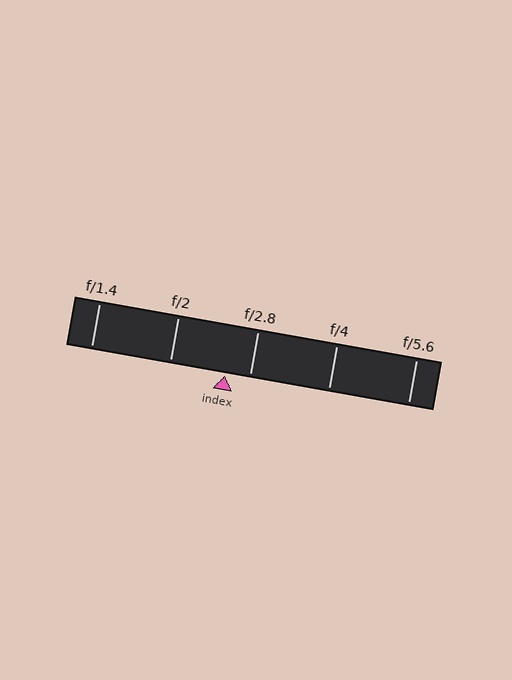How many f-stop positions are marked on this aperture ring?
There are 5 f-stop positions marked.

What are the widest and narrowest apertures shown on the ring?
The widest aperture shown is f/1.4 and the narrowest is f/5.6.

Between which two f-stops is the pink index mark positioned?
The index mark is between f/2 and f/2.8.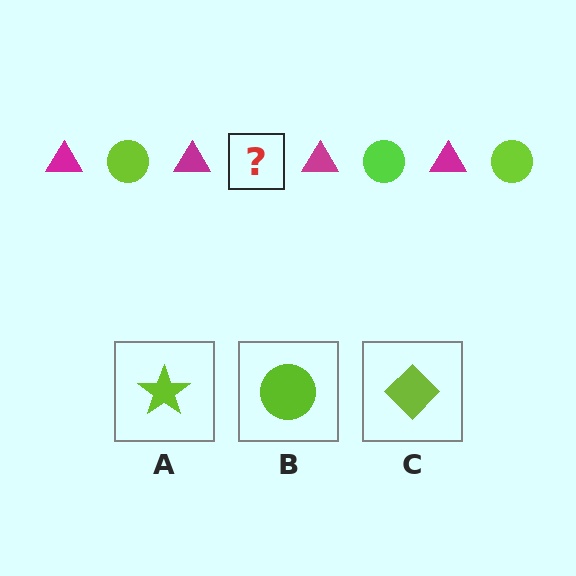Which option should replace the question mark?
Option B.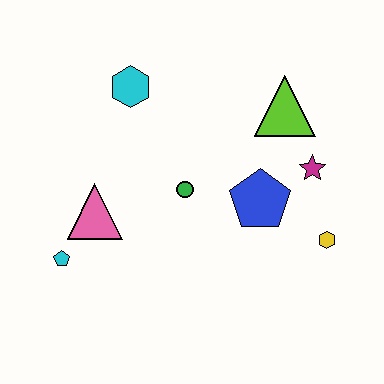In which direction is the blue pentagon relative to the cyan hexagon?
The blue pentagon is to the right of the cyan hexagon.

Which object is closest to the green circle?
The blue pentagon is closest to the green circle.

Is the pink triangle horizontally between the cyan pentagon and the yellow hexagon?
Yes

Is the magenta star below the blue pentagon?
No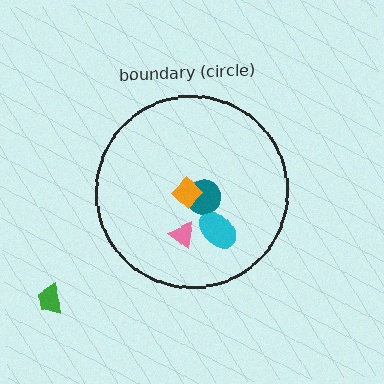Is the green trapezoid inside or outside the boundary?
Outside.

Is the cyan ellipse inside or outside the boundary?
Inside.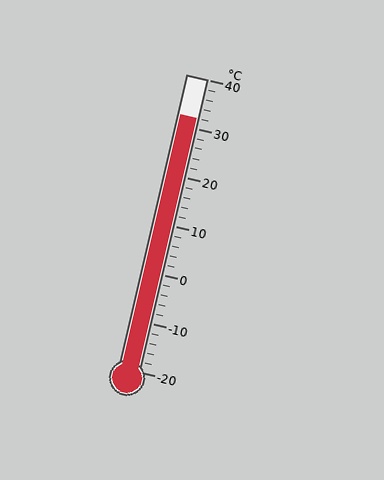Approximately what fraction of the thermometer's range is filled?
The thermometer is filled to approximately 85% of its range.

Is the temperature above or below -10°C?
The temperature is above -10°C.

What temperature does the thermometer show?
The thermometer shows approximately 32°C.